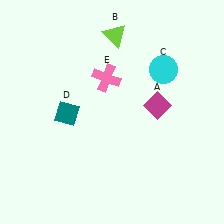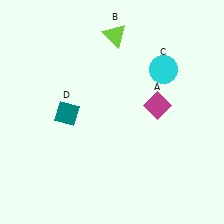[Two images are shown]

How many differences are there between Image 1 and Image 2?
There is 1 difference between the two images.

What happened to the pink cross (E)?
The pink cross (E) was removed in Image 2. It was in the top-left area of Image 1.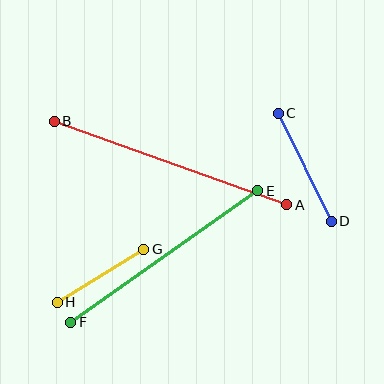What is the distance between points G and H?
The distance is approximately 101 pixels.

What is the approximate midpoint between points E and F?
The midpoint is at approximately (164, 257) pixels.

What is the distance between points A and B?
The distance is approximately 247 pixels.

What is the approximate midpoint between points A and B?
The midpoint is at approximately (171, 163) pixels.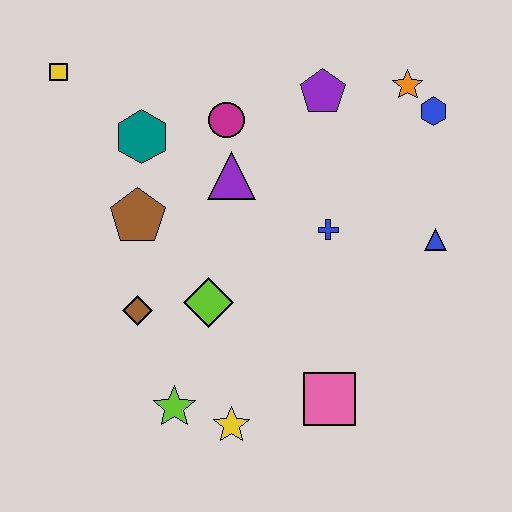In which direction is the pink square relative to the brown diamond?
The pink square is to the right of the brown diamond.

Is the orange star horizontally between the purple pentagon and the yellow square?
No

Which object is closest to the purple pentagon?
The orange star is closest to the purple pentagon.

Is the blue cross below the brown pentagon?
Yes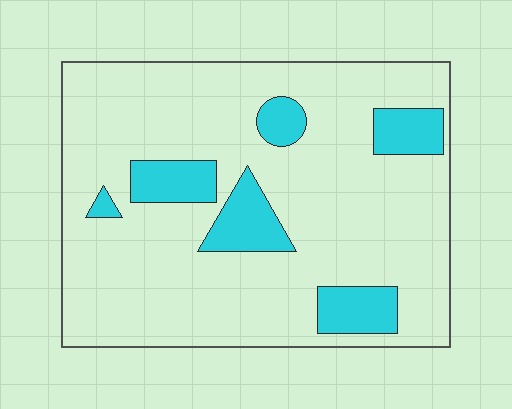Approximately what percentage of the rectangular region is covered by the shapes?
Approximately 15%.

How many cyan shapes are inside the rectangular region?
6.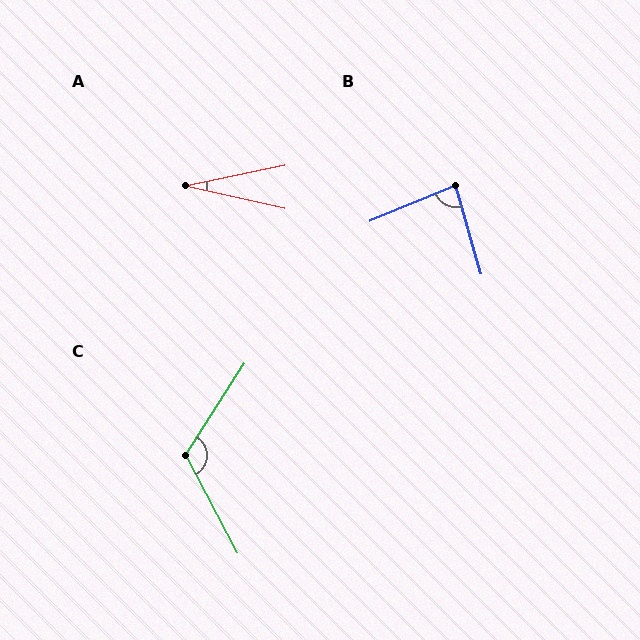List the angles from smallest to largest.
A (24°), B (84°), C (120°).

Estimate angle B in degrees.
Approximately 84 degrees.